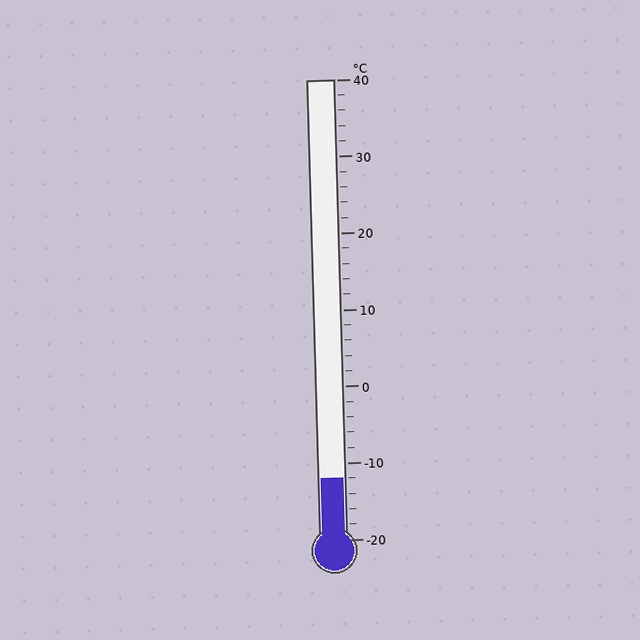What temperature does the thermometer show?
The thermometer shows approximately -12°C.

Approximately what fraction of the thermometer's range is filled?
The thermometer is filled to approximately 15% of its range.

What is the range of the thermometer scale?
The thermometer scale ranges from -20°C to 40°C.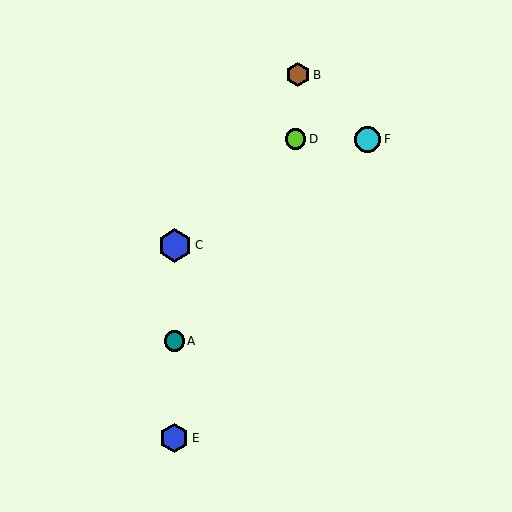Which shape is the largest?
The blue hexagon (labeled C) is the largest.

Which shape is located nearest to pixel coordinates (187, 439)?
The blue hexagon (labeled E) at (174, 438) is nearest to that location.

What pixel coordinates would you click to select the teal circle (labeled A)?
Click at (174, 341) to select the teal circle A.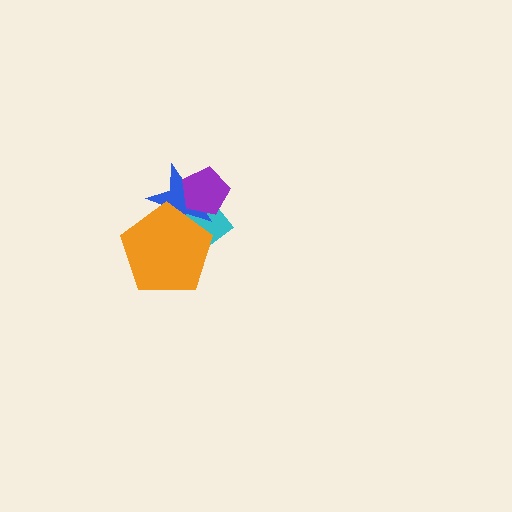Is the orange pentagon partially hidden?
No, no other shape covers it.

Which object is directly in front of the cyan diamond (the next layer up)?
The blue star is directly in front of the cyan diamond.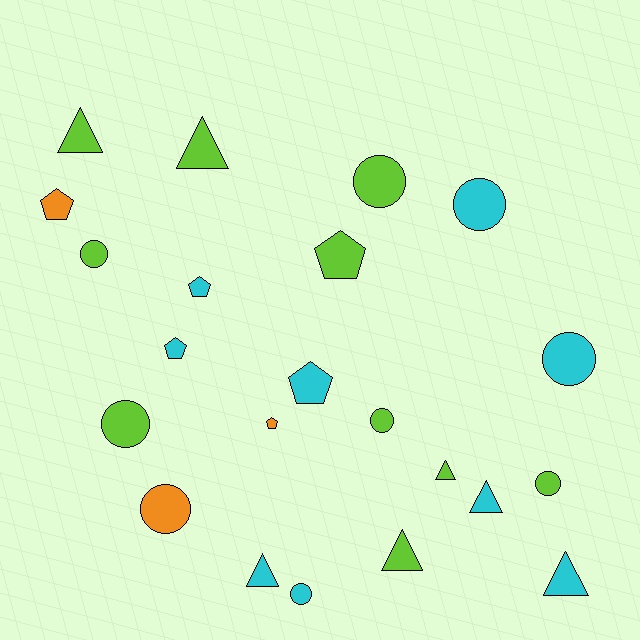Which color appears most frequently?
Lime, with 10 objects.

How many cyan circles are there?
There are 3 cyan circles.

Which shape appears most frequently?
Circle, with 9 objects.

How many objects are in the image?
There are 22 objects.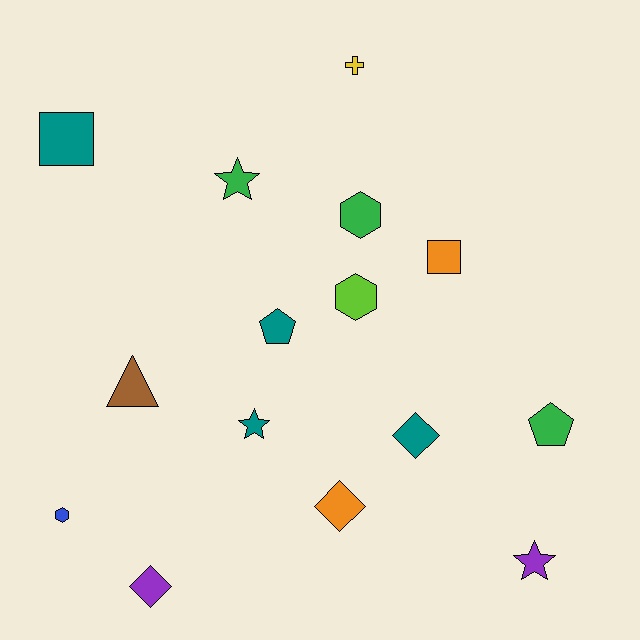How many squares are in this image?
There are 2 squares.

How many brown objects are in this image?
There is 1 brown object.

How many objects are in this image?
There are 15 objects.